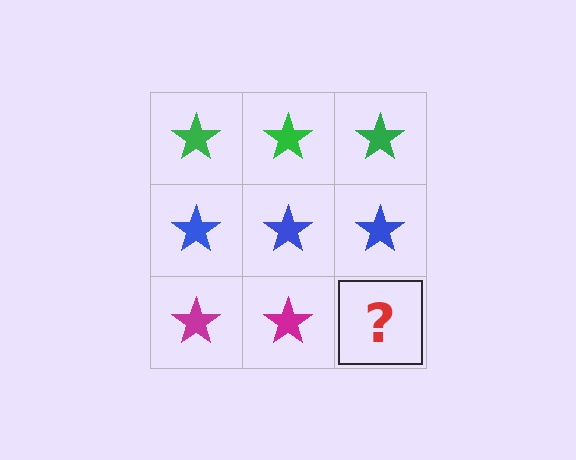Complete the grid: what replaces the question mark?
The question mark should be replaced with a magenta star.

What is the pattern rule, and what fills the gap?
The rule is that each row has a consistent color. The gap should be filled with a magenta star.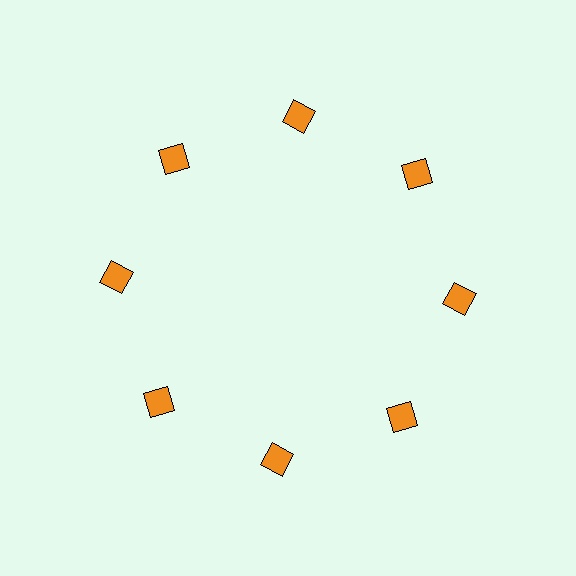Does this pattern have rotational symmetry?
Yes, this pattern has 8-fold rotational symmetry. It looks the same after rotating 45 degrees around the center.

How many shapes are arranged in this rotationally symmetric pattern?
There are 8 shapes, arranged in 8 groups of 1.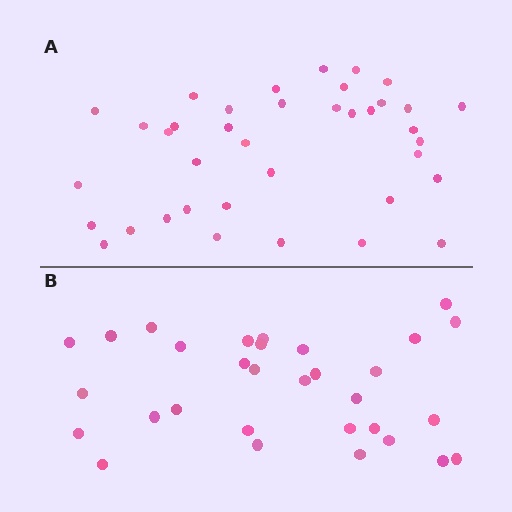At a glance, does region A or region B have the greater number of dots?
Region A (the top region) has more dots.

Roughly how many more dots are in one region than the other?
Region A has roughly 8 or so more dots than region B.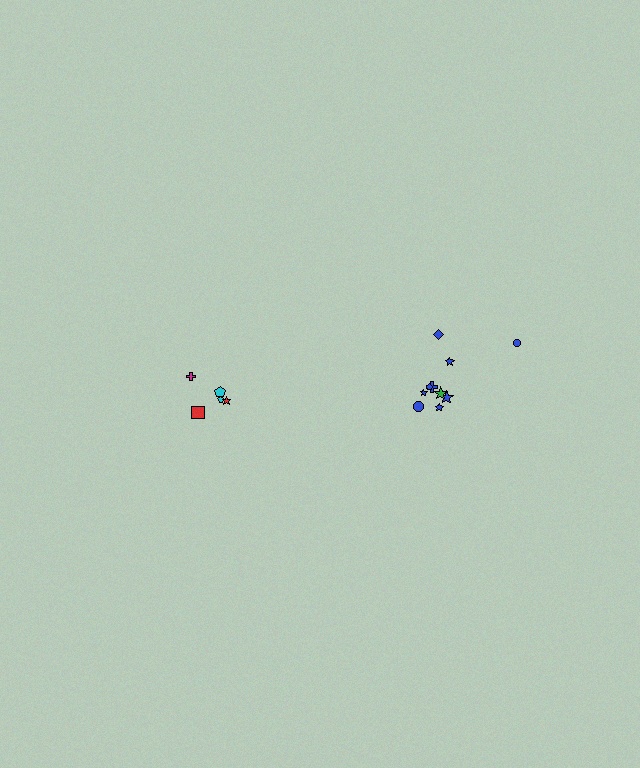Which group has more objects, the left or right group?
The right group.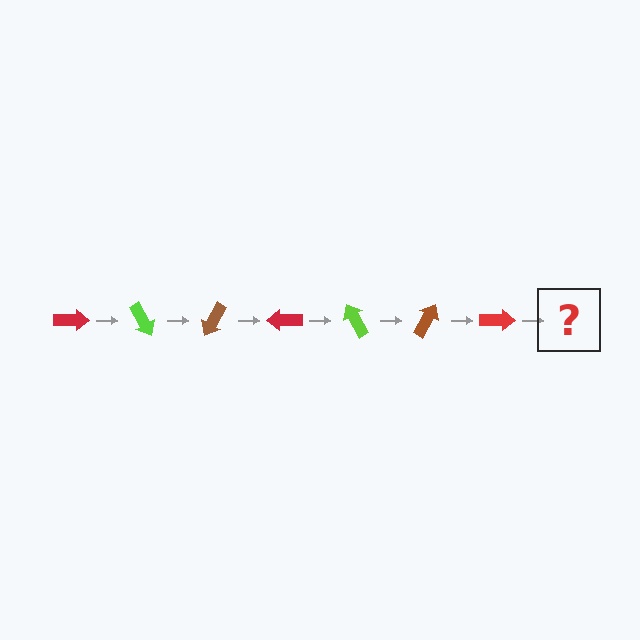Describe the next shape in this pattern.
It should be a lime arrow, rotated 420 degrees from the start.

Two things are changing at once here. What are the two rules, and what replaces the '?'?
The two rules are that it rotates 60 degrees each step and the color cycles through red, lime, and brown. The '?' should be a lime arrow, rotated 420 degrees from the start.